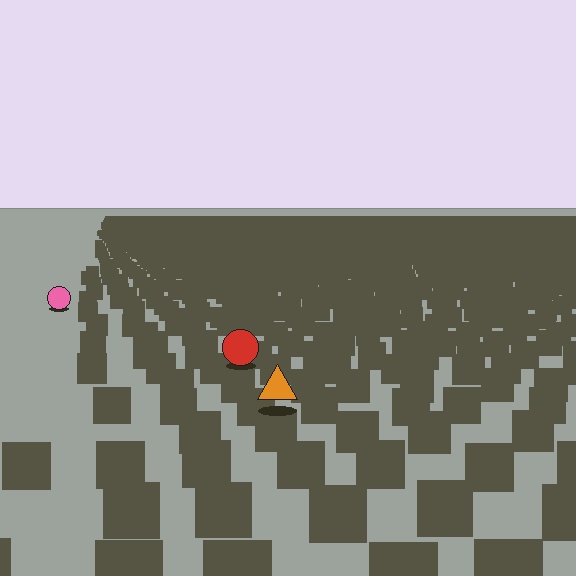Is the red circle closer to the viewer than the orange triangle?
No. The orange triangle is closer — you can tell from the texture gradient: the ground texture is coarser near it.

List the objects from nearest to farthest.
From nearest to farthest: the orange triangle, the red circle, the pink circle.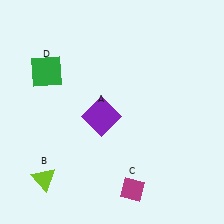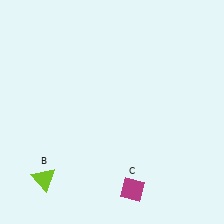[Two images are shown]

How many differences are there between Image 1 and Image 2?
There are 2 differences between the two images.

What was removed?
The green square (D), the purple square (A) were removed in Image 2.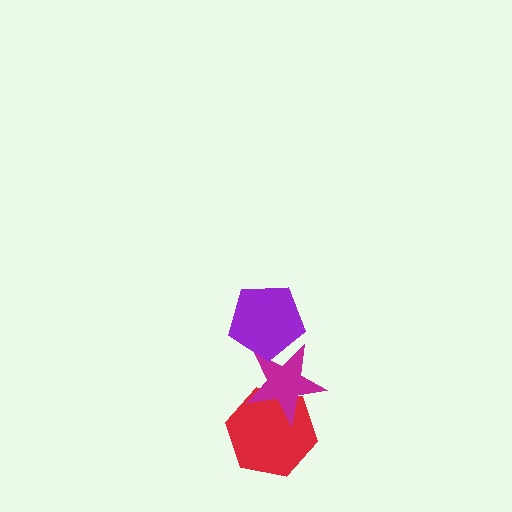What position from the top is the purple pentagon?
The purple pentagon is 1st from the top.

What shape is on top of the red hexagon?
The magenta star is on top of the red hexagon.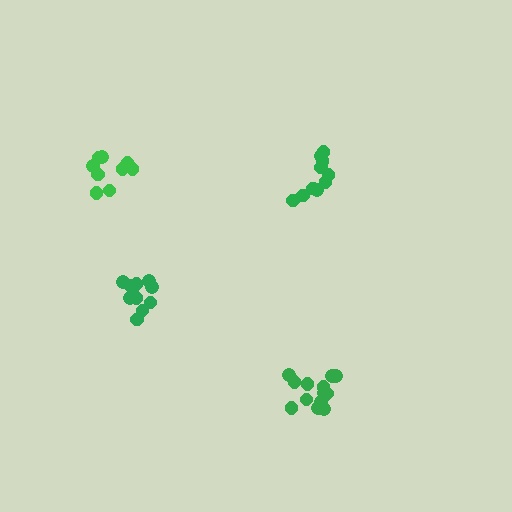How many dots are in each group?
Group 1: 14 dots, Group 2: 10 dots, Group 3: 9 dots, Group 4: 10 dots (43 total).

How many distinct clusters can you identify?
There are 4 distinct clusters.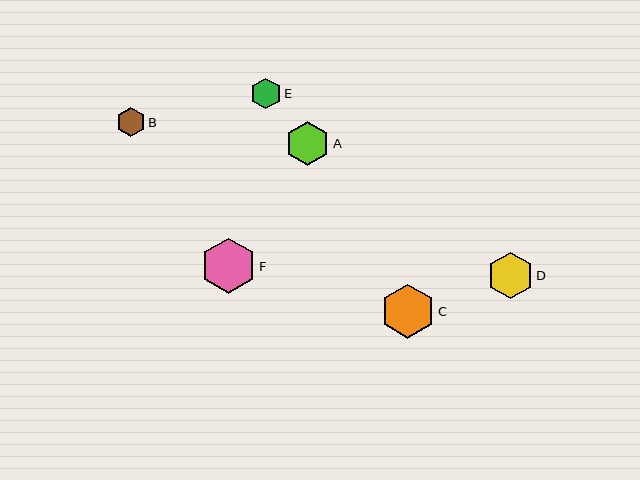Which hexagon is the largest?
Hexagon F is the largest with a size of approximately 55 pixels.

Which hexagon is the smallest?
Hexagon B is the smallest with a size of approximately 29 pixels.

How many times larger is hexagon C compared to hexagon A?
Hexagon C is approximately 1.2 times the size of hexagon A.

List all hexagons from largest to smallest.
From largest to smallest: F, C, D, A, E, B.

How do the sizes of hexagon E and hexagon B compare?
Hexagon E and hexagon B are approximately the same size.